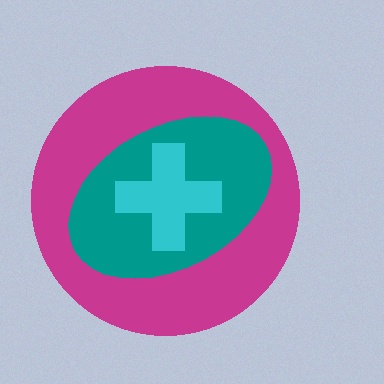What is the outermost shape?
The magenta circle.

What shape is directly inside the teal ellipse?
The cyan cross.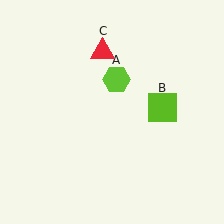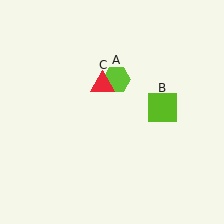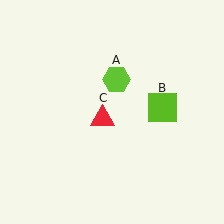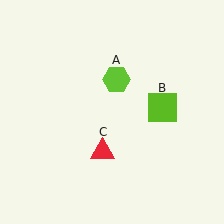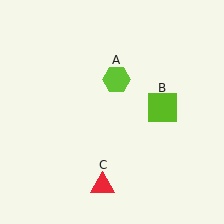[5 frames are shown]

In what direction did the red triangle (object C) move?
The red triangle (object C) moved down.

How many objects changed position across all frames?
1 object changed position: red triangle (object C).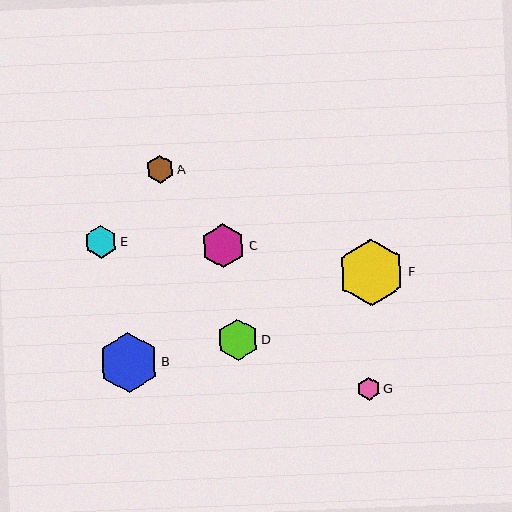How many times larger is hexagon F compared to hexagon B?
Hexagon F is approximately 1.1 times the size of hexagon B.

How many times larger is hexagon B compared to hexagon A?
Hexagon B is approximately 2.1 times the size of hexagon A.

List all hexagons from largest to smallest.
From largest to smallest: F, B, C, D, E, A, G.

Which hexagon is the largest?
Hexagon F is the largest with a size of approximately 68 pixels.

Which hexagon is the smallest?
Hexagon G is the smallest with a size of approximately 23 pixels.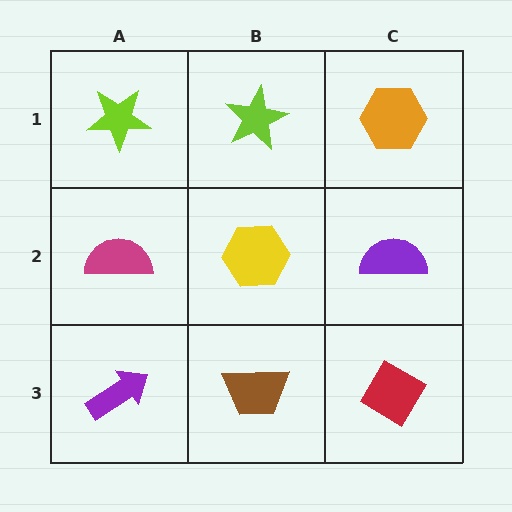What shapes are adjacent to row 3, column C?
A purple semicircle (row 2, column C), a brown trapezoid (row 3, column B).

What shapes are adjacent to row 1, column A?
A magenta semicircle (row 2, column A), a lime star (row 1, column B).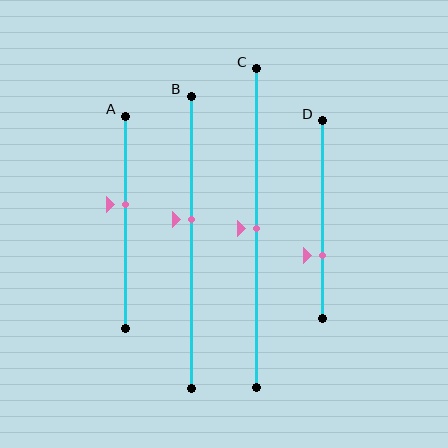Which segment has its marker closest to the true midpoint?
Segment C has its marker closest to the true midpoint.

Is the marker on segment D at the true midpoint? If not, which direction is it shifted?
No, the marker on segment D is shifted downward by about 18% of the segment length.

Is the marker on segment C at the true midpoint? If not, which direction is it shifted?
Yes, the marker on segment C is at the true midpoint.